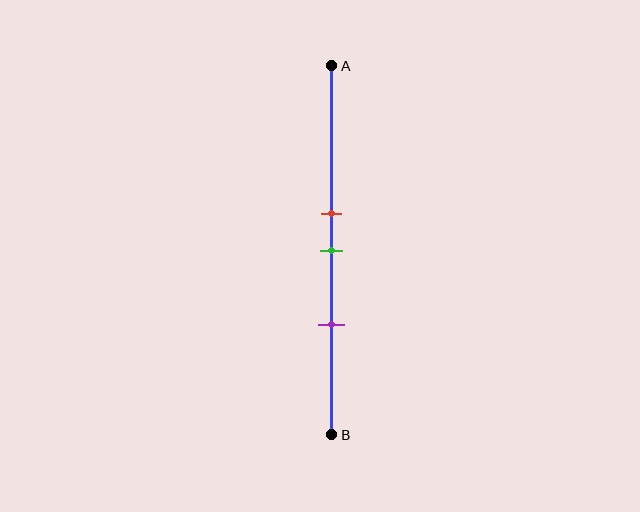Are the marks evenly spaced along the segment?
Yes, the marks are approximately evenly spaced.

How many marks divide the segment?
There are 3 marks dividing the segment.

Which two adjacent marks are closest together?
The red and green marks are the closest adjacent pair.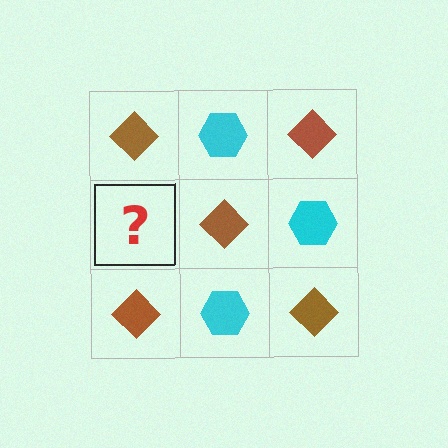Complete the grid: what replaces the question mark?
The question mark should be replaced with a cyan hexagon.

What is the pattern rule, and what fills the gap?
The rule is that it alternates brown diamond and cyan hexagon in a checkerboard pattern. The gap should be filled with a cyan hexagon.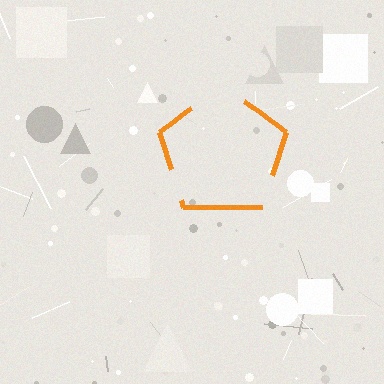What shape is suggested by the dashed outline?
The dashed outline suggests a pentagon.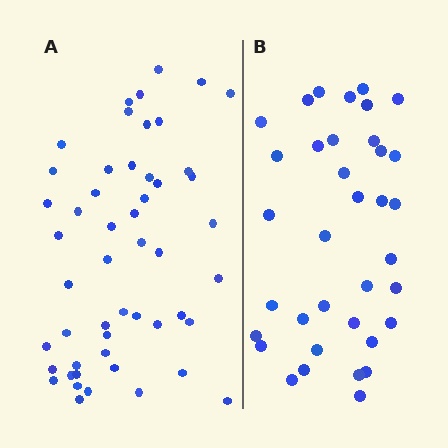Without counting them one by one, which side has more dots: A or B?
Region A (the left region) has more dots.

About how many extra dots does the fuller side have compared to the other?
Region A has approximately 15 more dots than region B.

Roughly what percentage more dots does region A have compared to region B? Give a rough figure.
About 40% more.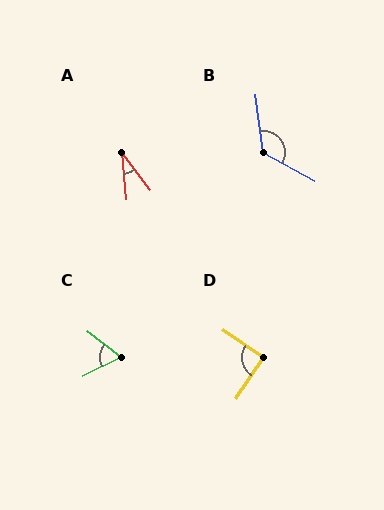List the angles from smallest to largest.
A (33°), C (63°), D (91°), B (125°).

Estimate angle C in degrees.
Approximately 63 degrees.